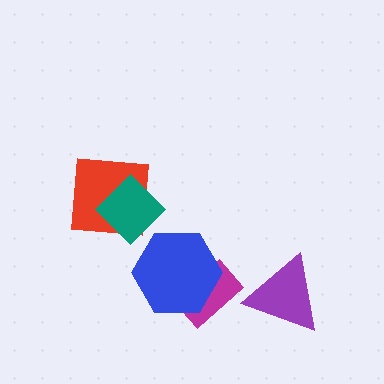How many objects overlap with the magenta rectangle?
1 object overlaps with the magenta rectangle.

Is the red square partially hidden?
Yes, it is partially covered by another shape.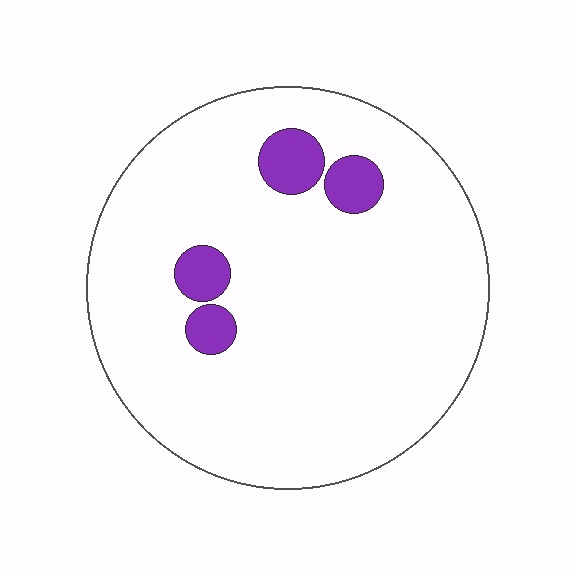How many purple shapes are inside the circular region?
4.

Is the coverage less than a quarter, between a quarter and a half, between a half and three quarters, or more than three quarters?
Less than a quarter.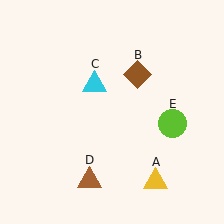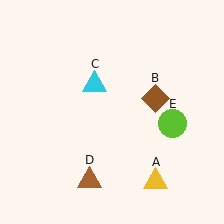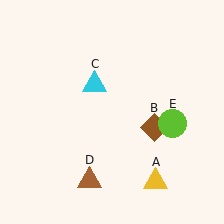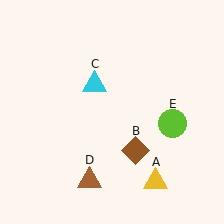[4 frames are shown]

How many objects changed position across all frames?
1 object changed position: brown diamond (object B).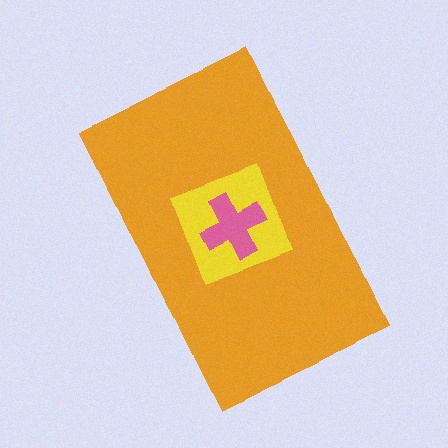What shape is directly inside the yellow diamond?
The pink cross.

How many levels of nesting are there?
3.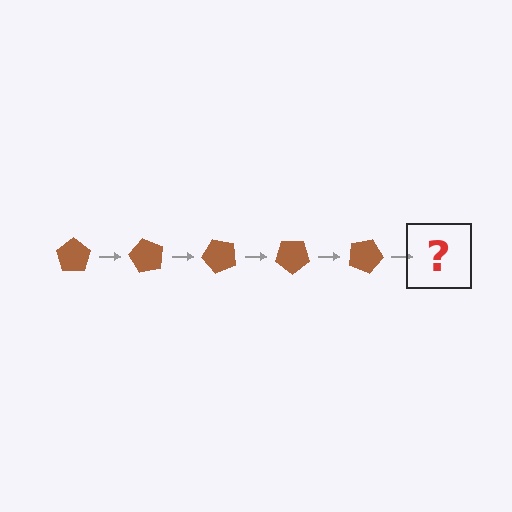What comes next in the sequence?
The next element should be a brown pentagon rotated 300 degrees.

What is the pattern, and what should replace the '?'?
The pattern is that the pentagon rotates 60 degrees each step. The '?' should be a brown pentagon rotated 300 degrees.